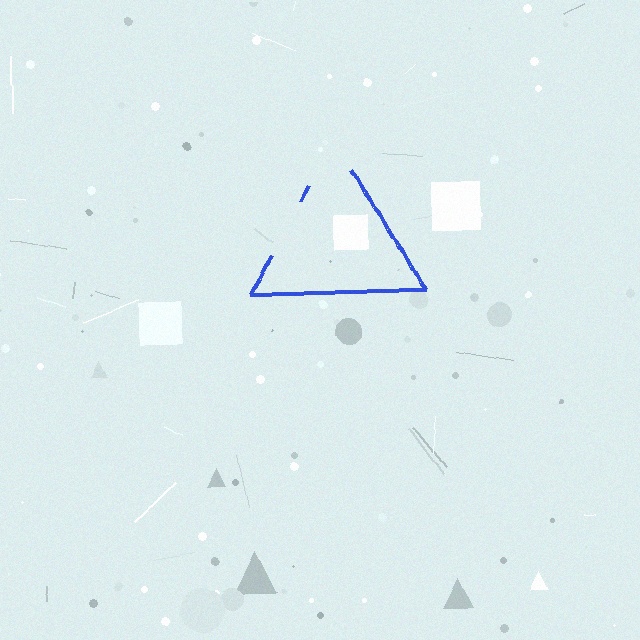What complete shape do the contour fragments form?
The contour fragments form a triangle.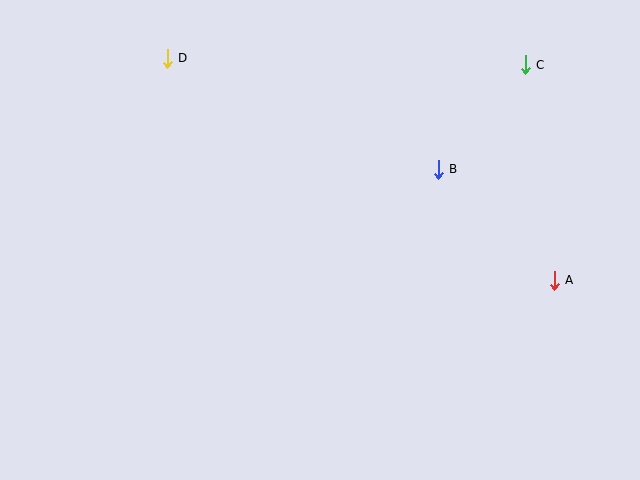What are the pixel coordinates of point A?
Point A is at (554, 280).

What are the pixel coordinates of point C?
Point C is at (525, 65).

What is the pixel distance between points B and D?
The distance between B and D is 293 pixels.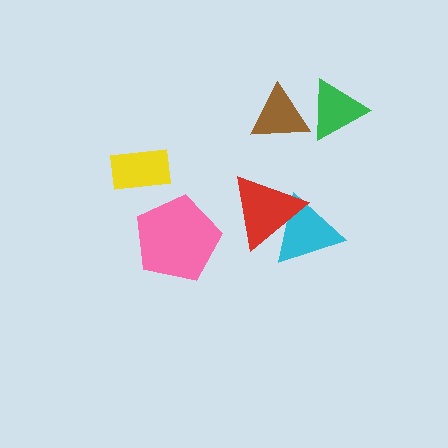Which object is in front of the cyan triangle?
The red triangle is in front of the cyan triangle.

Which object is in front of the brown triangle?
The green triangle is in front of the brown triangle.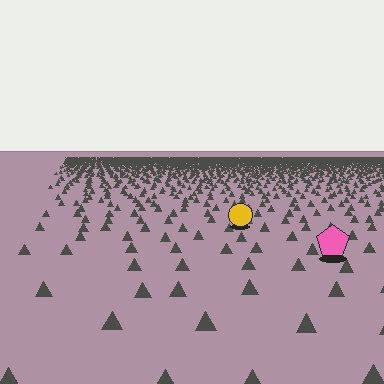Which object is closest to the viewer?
The pink pentagon is closest. The texture marks near it are larger and more spread out.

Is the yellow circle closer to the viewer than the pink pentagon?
No. The pink pentagon is closer — you can tell from the texture gradient: the ground texture is coarser near it.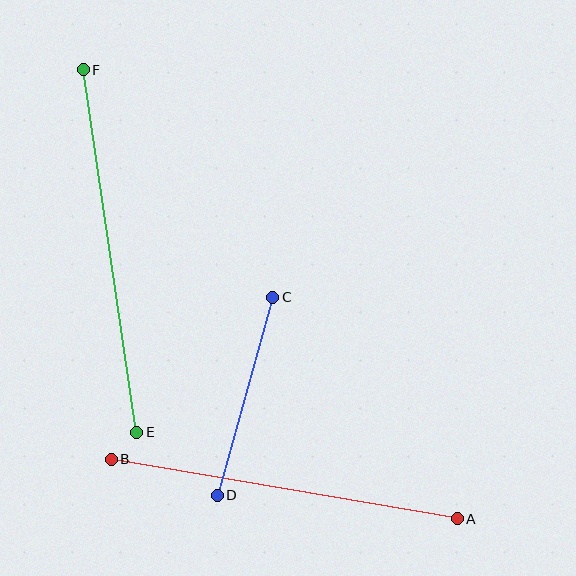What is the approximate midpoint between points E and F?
The midpoint is at approximately (110, 251) pixels.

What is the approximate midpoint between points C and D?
The midpoint is at approximately (245, 396) pixels.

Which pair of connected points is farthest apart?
Points E and F are farthest apart.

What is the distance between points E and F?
The distance is approximately 366 pixels.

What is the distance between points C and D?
The distance is approximately 206 pixels.